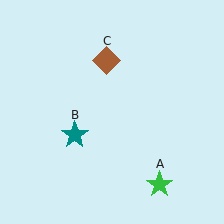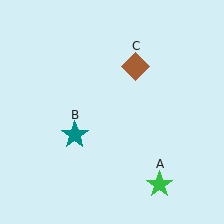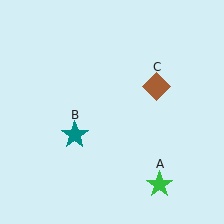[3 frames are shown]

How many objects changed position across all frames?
1 object changed position: brown diamond (object C).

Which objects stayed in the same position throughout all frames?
Green star (object A) and teal star (object B) remained stationary.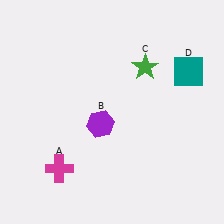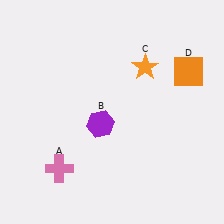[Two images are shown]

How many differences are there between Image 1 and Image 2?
There are 3 differences between the two images.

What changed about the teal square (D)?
In Image 1, D is teal. In Image 2, it changed to orange.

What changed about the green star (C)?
In Image 1, C is green. In Image 2, it changed to orange.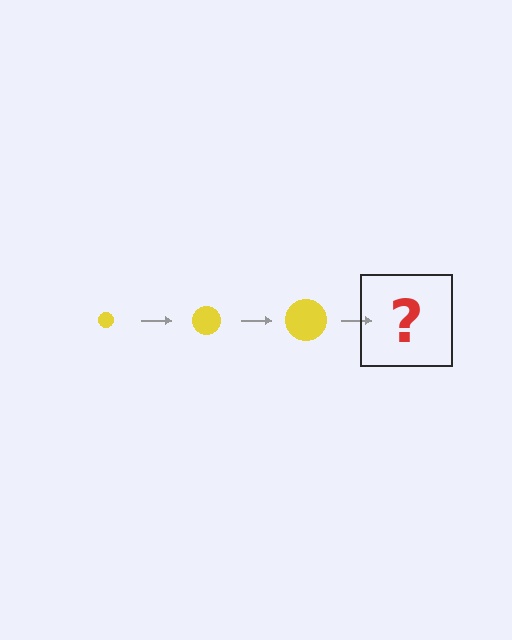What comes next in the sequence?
The next element should be a yellow circle, larger than the previous one.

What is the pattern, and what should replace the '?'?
The pattern is that the circle gets progressively larger each step. The '?' should be a yellow circle, larger than the previous one.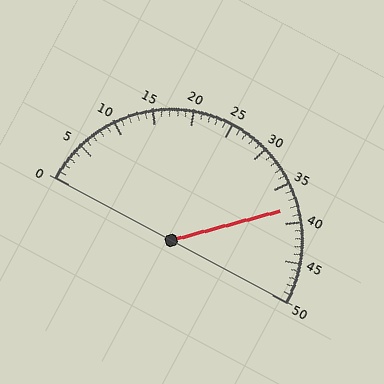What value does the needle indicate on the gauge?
The needle indicates approximately 38.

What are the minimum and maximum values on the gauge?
The gauge ranges from 0 to 50.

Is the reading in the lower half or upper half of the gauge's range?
The reading is in the upper half of the range (0 to 50).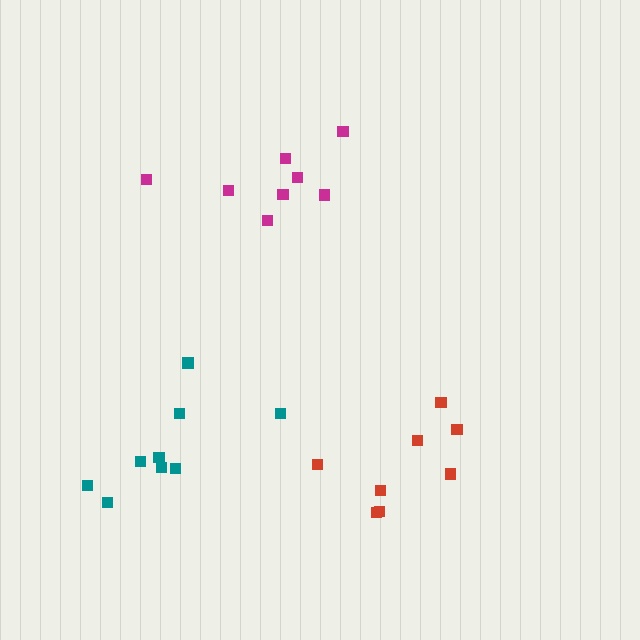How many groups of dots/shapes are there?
There are 3 groups.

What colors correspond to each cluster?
The clusters are colored: magenta, red, teal.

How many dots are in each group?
Group 1: 8 dots, Group 2: 8 dots, Group 3: 9 dots (25 total).